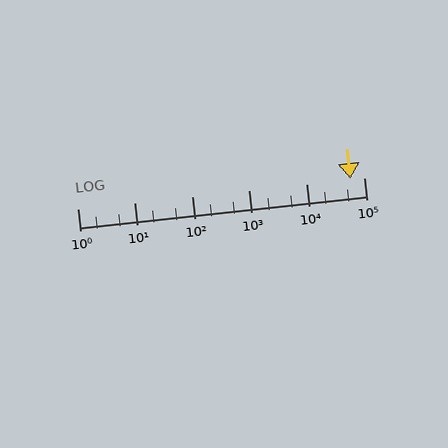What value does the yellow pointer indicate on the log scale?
The pointer indicates approximately 58000.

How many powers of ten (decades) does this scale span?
The scale spans 5 decades, from 1 to 100000.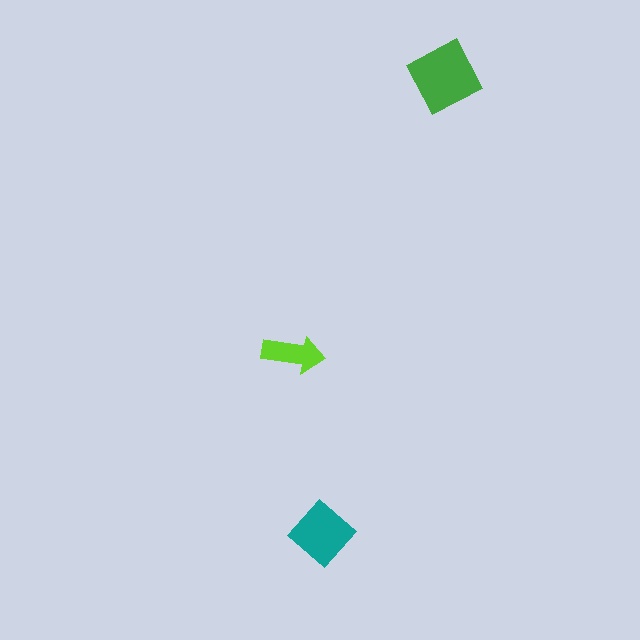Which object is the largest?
The green diamond.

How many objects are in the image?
There are 3 objects in the image.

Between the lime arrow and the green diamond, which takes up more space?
The green diamond.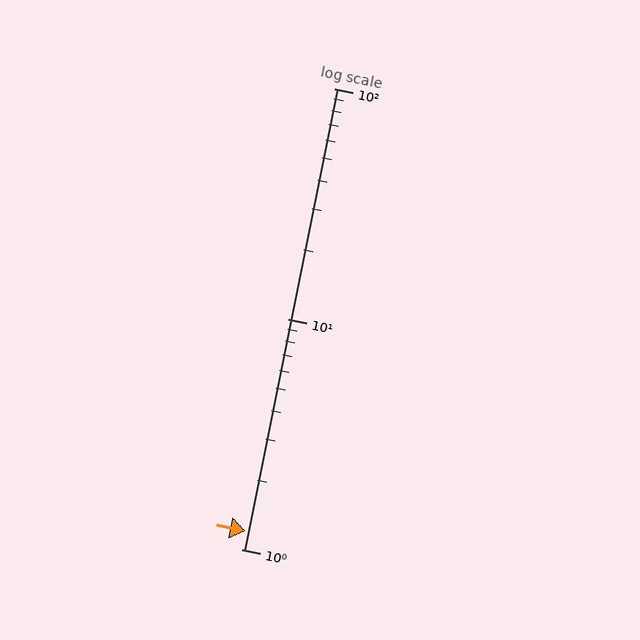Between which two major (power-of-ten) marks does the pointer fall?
The pointer is between 1 and 10.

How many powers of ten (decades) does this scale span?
The scale spans 2 decades, from 1 to 100.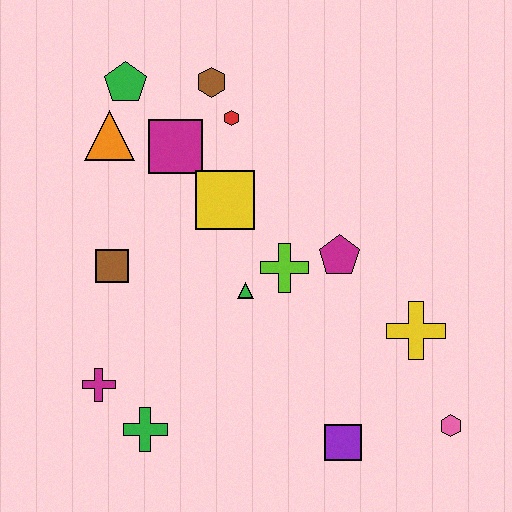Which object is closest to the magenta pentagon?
The lime cross is closest to the magenta pentagon.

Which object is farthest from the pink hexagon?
The green pentagon is farthest from the pink hexagon.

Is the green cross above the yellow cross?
No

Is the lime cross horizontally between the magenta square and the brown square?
No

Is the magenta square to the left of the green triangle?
Yes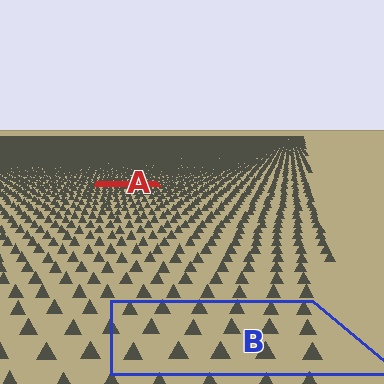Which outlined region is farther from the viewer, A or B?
Region A is farther from the viewer — the texture elements inside it appear smaller and more densely packed.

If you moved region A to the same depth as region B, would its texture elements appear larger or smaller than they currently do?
They would appear larger. At a closer depth, the same texture elements are projected at a bigger on-screen size.